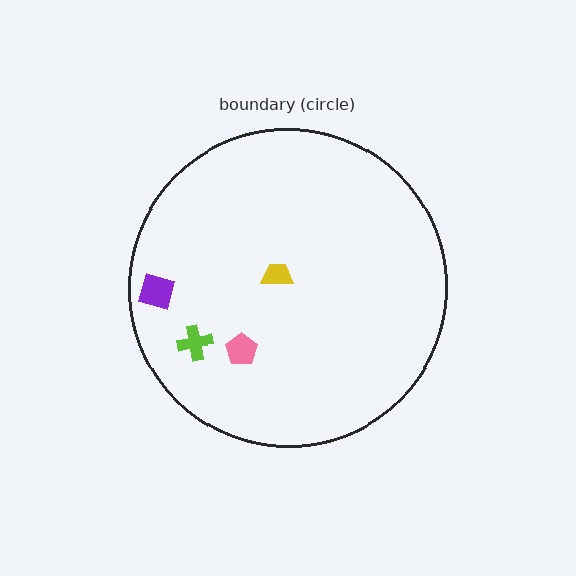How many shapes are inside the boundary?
4 inside, 0 outside.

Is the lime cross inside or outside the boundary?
Inside.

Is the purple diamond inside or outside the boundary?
Inside.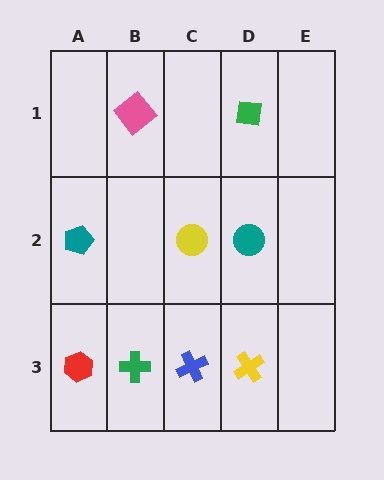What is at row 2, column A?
A teal pentagon.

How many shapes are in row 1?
2 shapes.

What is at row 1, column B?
A pink diamond.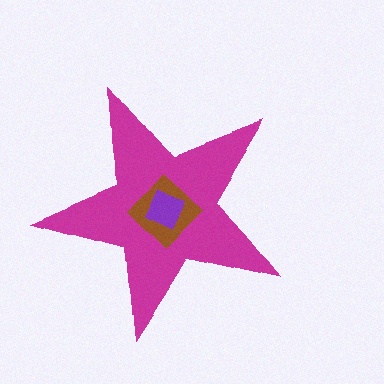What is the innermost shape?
The purple square.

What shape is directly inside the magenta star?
The brown diamond.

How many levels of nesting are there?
3.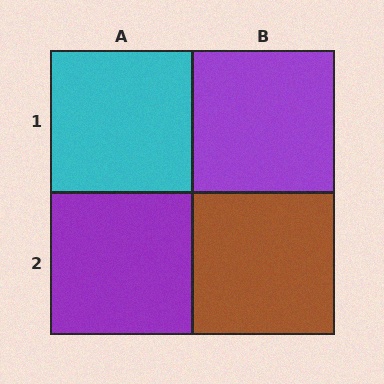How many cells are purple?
2 cells are purple.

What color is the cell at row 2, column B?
Brown.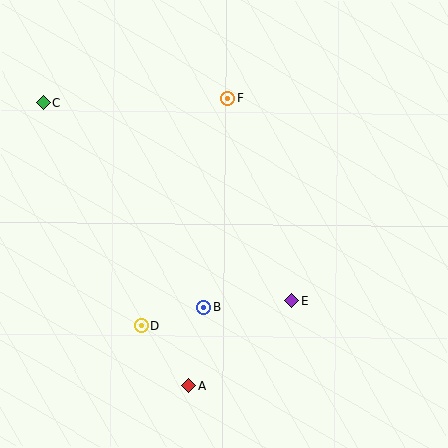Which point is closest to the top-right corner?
Point F is closest to the top-right corner.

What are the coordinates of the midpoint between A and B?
The midpoint between A and B is at (197, 346).